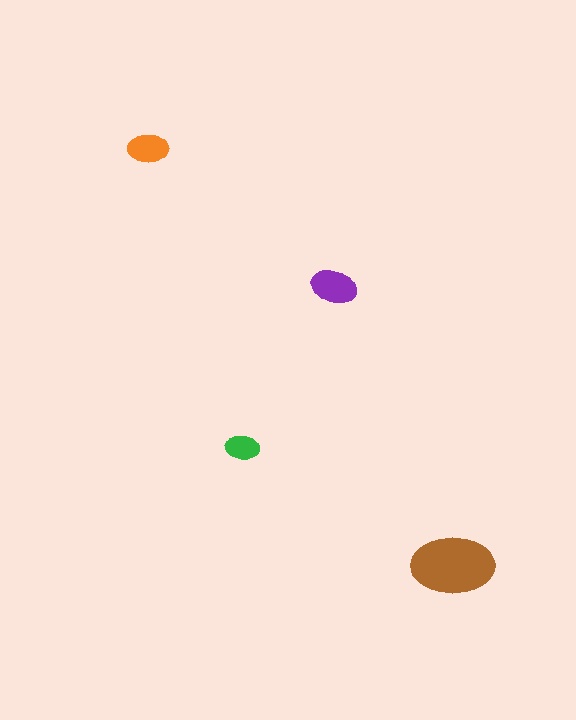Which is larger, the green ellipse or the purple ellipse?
The purple one.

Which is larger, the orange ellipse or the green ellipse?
The orange one.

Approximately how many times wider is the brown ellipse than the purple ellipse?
About 2 times wider.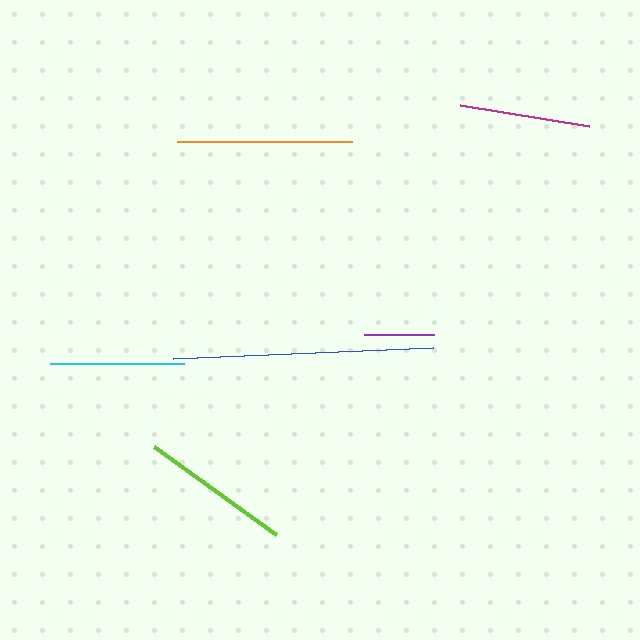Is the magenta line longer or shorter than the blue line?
The blue line is longer than the magenta line.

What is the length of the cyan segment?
The cyan segment is approximately 134 pixels long.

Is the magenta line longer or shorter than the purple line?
The magenta line is longer than the purple line.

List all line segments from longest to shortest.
From longest to shortest: blue, orange, lime, cyan, magenta, purple.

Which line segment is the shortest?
The purple line is the shortest at approximately 70 pixels.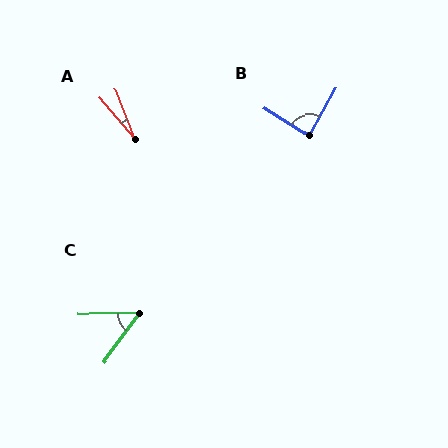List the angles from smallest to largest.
A (20°), C (54°), B (87°).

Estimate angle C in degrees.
Approximately 54 degrees.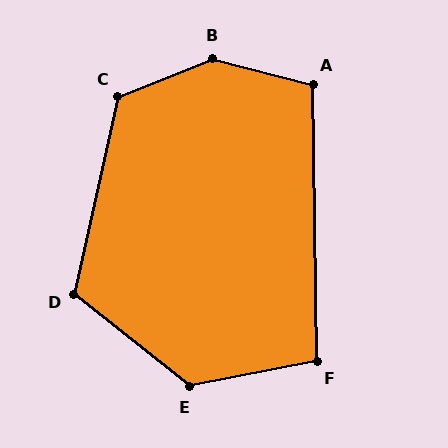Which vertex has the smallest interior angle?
F, at approximately 100 degrees.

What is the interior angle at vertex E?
Approximately 130 degrees (obtuse).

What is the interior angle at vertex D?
Approximately 116 degrees (obtuse).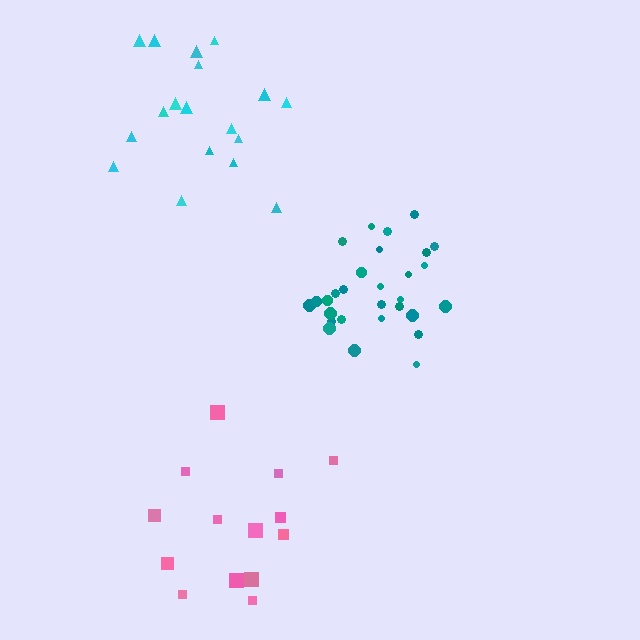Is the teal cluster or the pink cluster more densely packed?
Teal.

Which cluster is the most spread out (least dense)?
Pink.